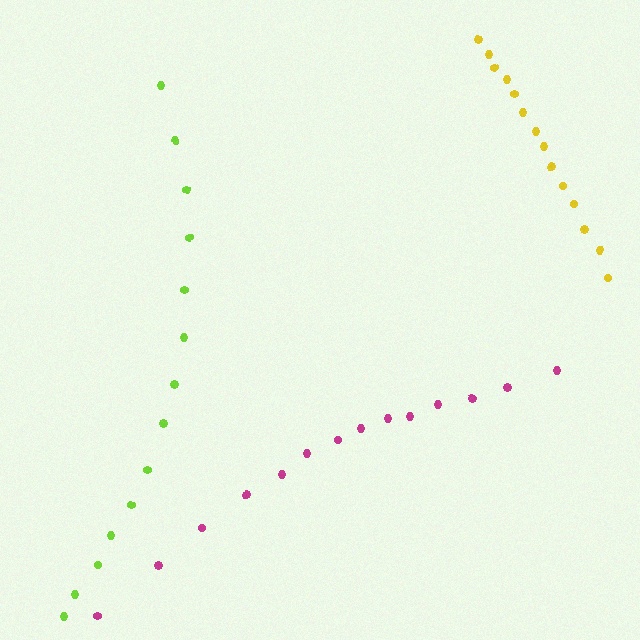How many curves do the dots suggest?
There are 3 distinct paths.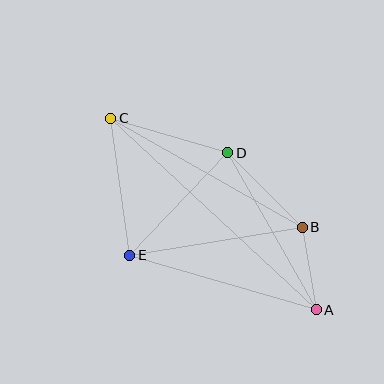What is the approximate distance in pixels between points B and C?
The distance between B and C is approximately 220 pixels.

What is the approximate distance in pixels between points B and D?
The distance between B and D is approximately 105 pixels.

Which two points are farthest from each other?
Points A and C are farthest from each other.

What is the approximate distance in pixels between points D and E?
The distance between D and E is approximately 142 pixels.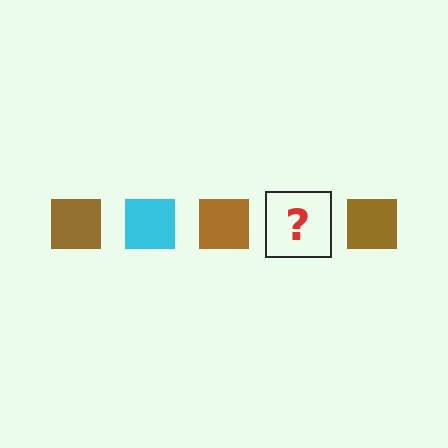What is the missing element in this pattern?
The missing element is a cyan square.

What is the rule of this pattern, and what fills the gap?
The rule is that the pattern cycles through brown, cyan squares. The gap should be filled with a cyan square.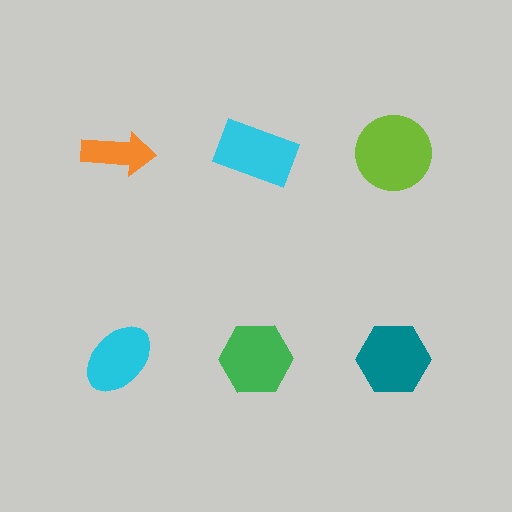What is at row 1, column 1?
An orange arrow.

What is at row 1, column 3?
A lime circle.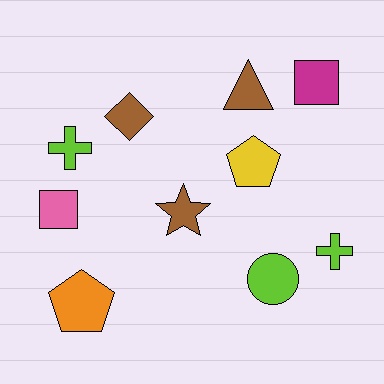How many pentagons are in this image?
There are 2 pentagons.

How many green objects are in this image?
There are no green objects.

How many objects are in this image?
There are 10 objects.